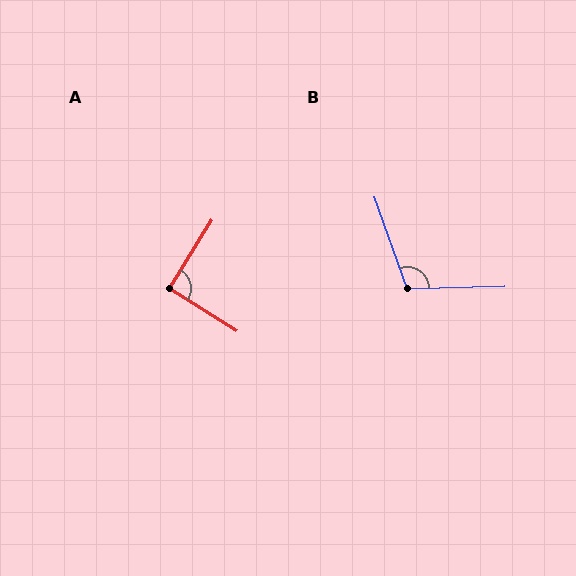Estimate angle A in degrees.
Approximately 90 degrees.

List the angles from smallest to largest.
A (90°), B (108°).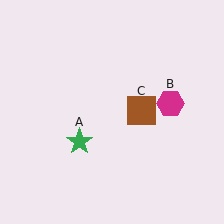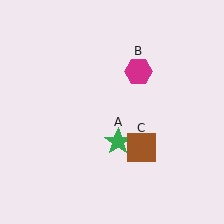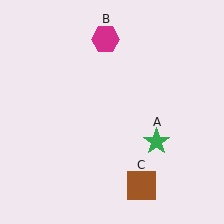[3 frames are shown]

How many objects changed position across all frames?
3 objects changed position: green star (object A), magenta hexagon (object B), brown square (object C).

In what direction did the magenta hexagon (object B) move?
The magenta hexagon (object B) moved up and to the left.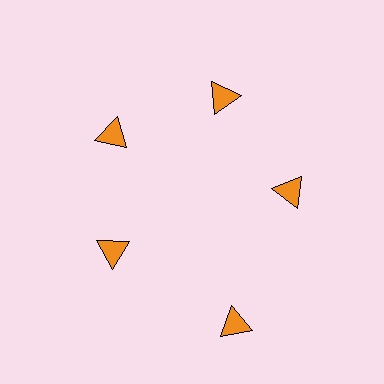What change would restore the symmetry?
The symmetry would be restored by moving it inward, back onto the ring so that all 5 triangles sit at equal angles and equal distance from the center.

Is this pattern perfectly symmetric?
No. The 5 orange triangles are arranged in a ring, but one element near the 5 o'clock position is pushed outward from the center, breaking the 5-fold rotational symmetry.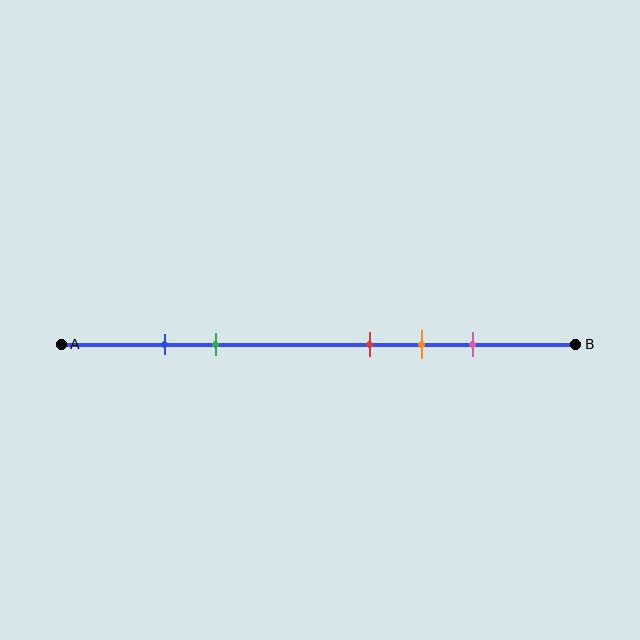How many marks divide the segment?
There are 5 marks dividing the segment.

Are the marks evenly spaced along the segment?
No, the marks are not evenly spaced.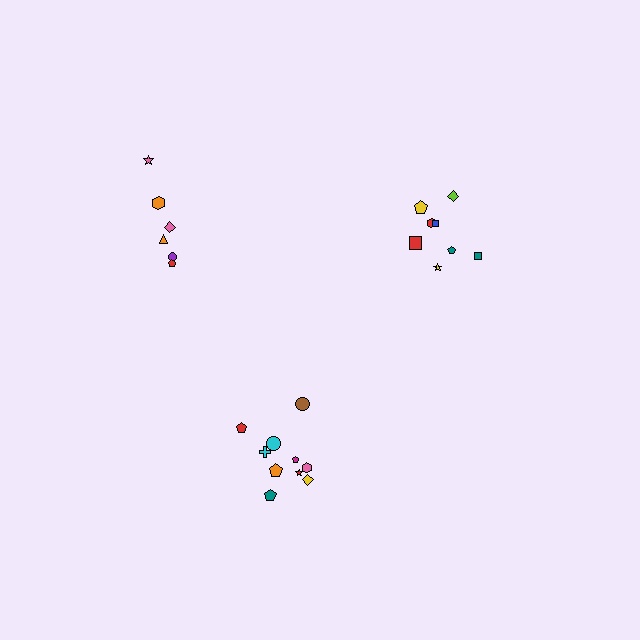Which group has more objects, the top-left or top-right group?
The top-right group.